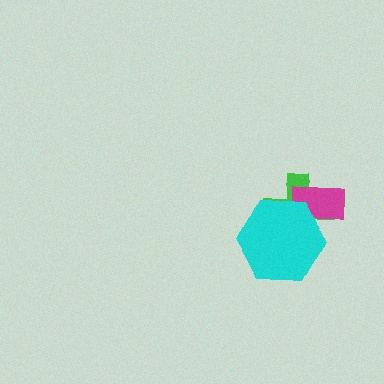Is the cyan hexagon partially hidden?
No, no other shape covers it.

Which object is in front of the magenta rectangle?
The cyan hexagon is in front of the magenta rectangle.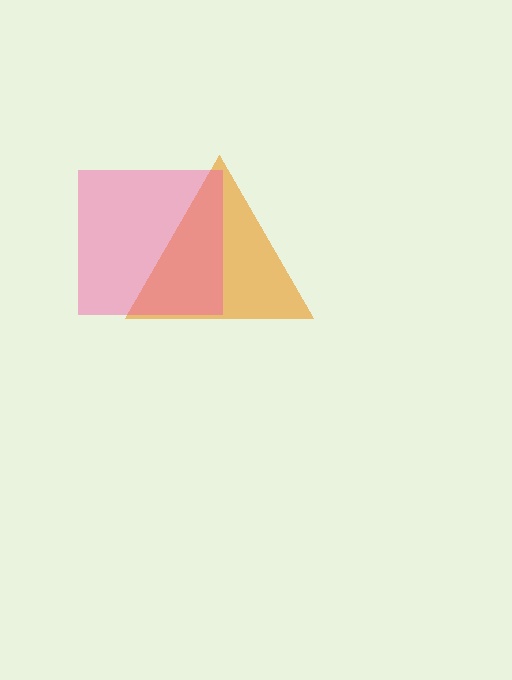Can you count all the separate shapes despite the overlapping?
Yes, there are 2 separate shapes.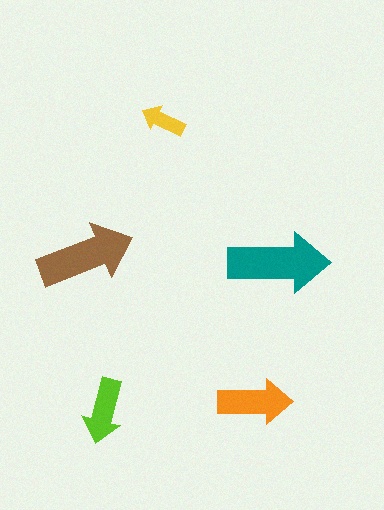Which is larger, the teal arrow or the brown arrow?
The teal one.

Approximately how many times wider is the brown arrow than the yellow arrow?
About 2 times wider.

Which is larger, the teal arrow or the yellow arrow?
The teal one.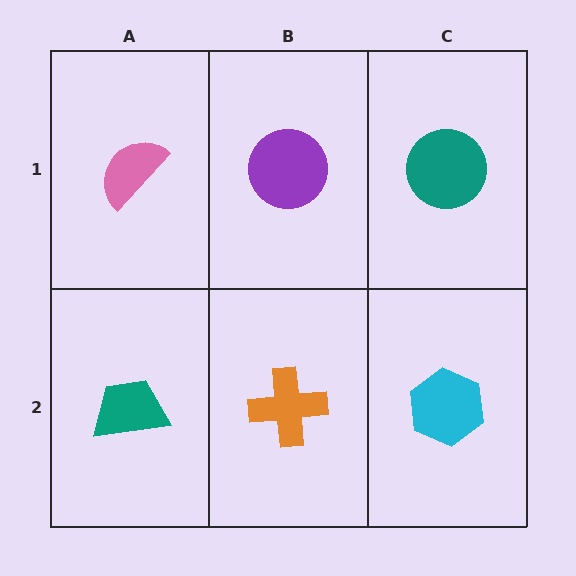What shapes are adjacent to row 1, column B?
An orange cross (row 2, column B), a pink semicircle (row 1, column A), a teal circle (row 1, column C).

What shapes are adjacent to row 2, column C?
A teal circle (row 1, column C), an orange cross (row 2, column B).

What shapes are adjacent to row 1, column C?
A cyan hexagon (row 2, column C), a purple circle (row 1, column B).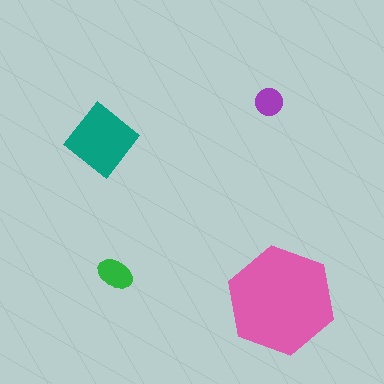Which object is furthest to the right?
The pink hexagon is rightmost.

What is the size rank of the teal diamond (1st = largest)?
2nd.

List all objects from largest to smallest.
The pink hexagon, the teal diamond, the green ellipse, the purple circle.